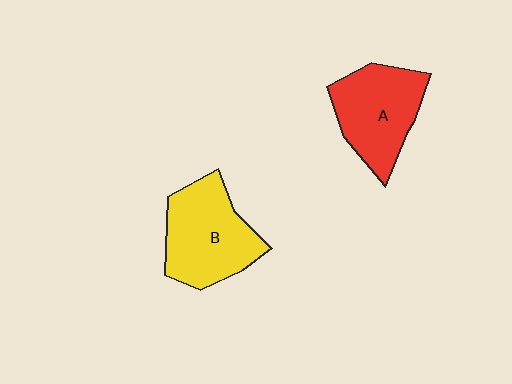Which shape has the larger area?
Shape B (yellow).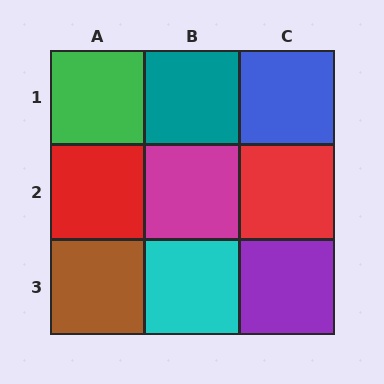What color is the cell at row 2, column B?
Magenta.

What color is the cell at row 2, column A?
Red.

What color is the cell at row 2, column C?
Red.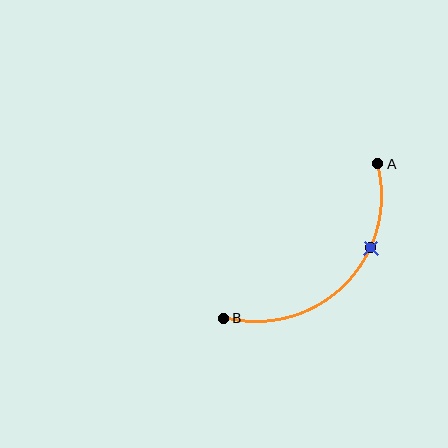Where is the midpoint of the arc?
The arc midpoint is the point on the curve farthest from the straight line joining A and B. It sits below and to the right of that line.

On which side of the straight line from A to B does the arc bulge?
The arc bulges below and to the right of the straight line connecting A and B.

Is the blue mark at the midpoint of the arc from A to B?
No. The blue mark lies on the arc but is closer to endpoint A. The arc midpoint would be at the point on the curve equidistant along the arc from both A and B.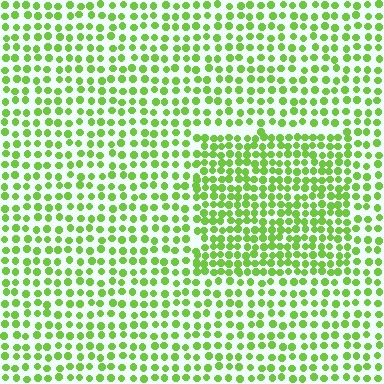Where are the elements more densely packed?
The elements are more densely packed inside the rectangle boundary.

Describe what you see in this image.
The image contains small lime elements arranged at two different densities. A rectangle-shaped region is visible where the elements are more densely packed than the surrounding area.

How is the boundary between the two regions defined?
The boundary is defined by a change in element density (approximately 1.6x ratio). All elements are the same color, size, and shape.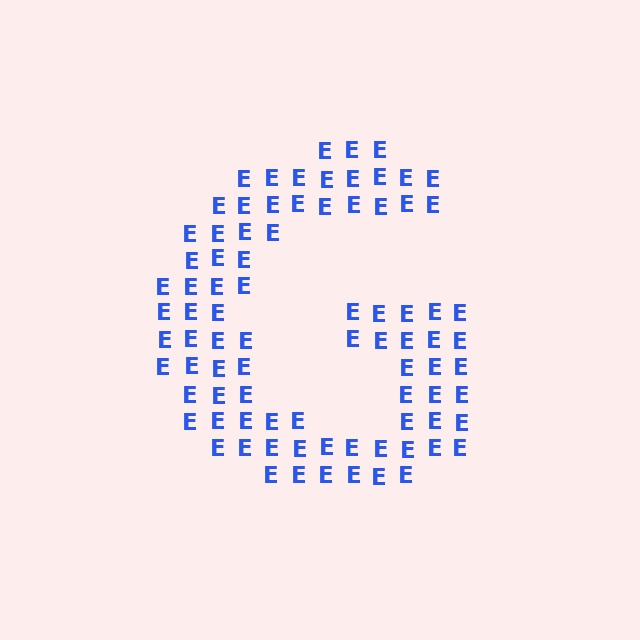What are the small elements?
The small elements are letter E's.